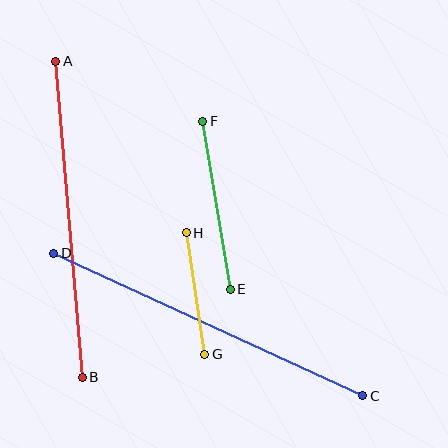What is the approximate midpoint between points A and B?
The midpoint is at approximately (69, 219) pixels.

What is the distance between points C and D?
The distance is approximately 340 pixels.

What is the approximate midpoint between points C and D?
The midpoint is at approximately (208, 324) pixels.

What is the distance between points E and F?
The distance is approximately 170 pixels.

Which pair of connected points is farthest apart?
Points C and D are farthest apart.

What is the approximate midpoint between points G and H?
The midpoint is at approximately (196, 293) pixels.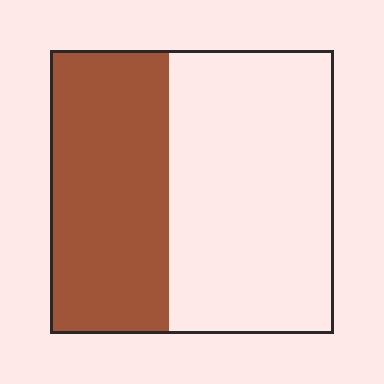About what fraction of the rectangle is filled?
About two fifths (2/5).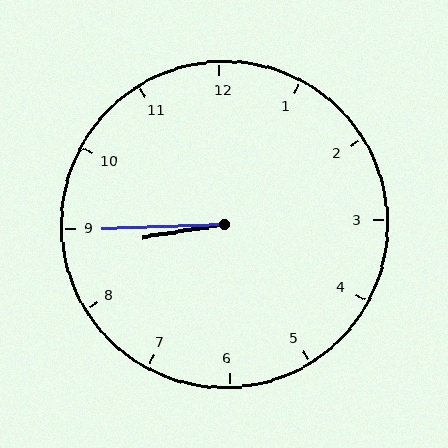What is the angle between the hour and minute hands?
Approximately 8 degrees.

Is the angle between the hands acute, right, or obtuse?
It is acute.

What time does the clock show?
8:45.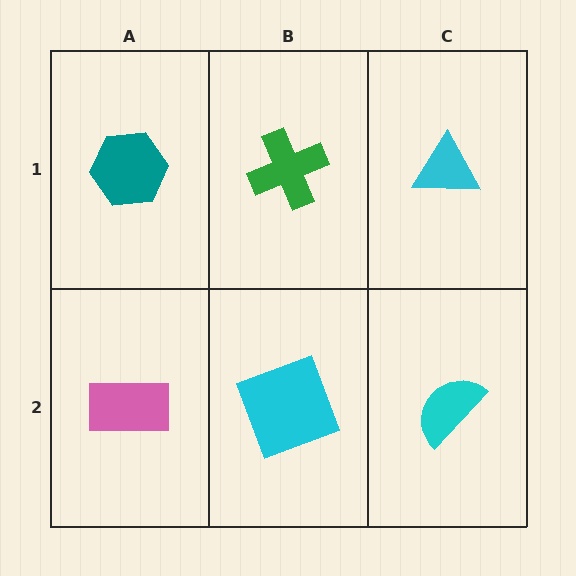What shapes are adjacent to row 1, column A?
A pink rectangle (row 2, column A), a green cross (row 1, column B).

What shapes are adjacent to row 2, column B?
A green cross (row 1, column B), a pink rectangle (row 2, column A), a cyan semicircle (row 2, column C).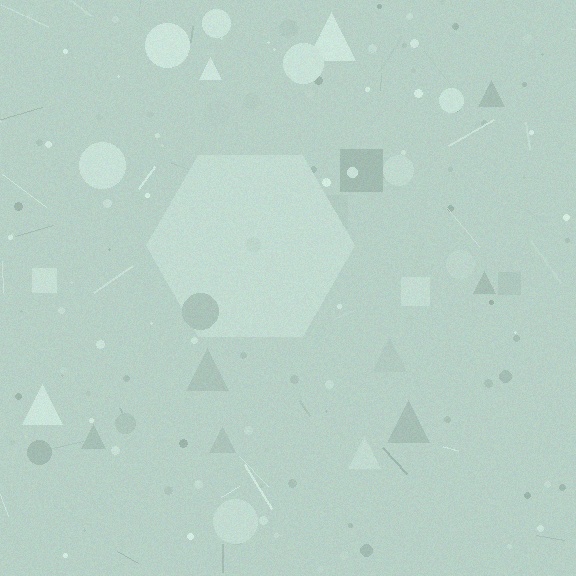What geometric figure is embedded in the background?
A hexagon is embedded in the background.